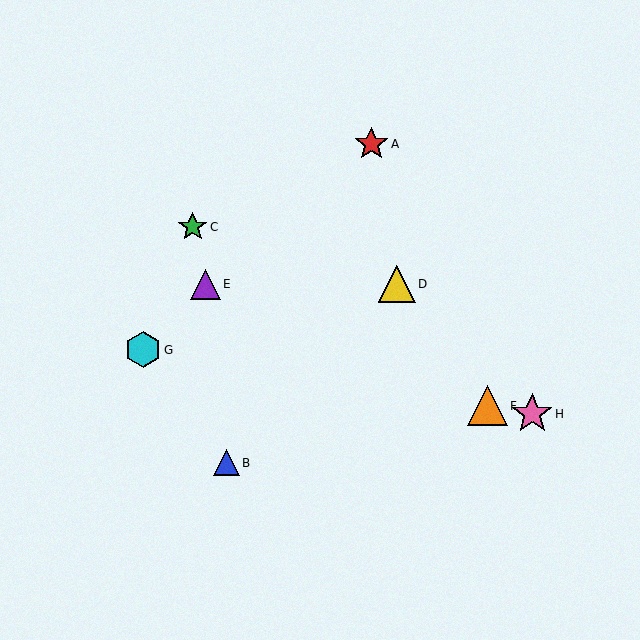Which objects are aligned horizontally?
Objects D, E are aligned horizontally.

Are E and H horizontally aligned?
No, E is at y≈284 and H is at y≈414.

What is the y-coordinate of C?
Object C is at y≈227.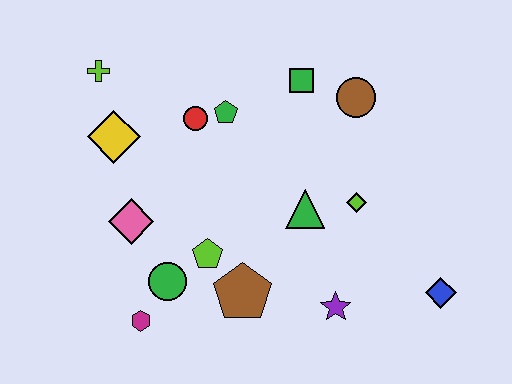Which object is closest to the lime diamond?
The green triangle is closest to the lime diamond.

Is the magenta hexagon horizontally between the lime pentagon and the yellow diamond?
Yes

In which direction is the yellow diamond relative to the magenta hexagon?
The yellow diamond is above the magenta hexagon.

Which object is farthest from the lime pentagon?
The blue diamond is farthest from the lime pentagon.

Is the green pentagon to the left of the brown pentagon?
Yes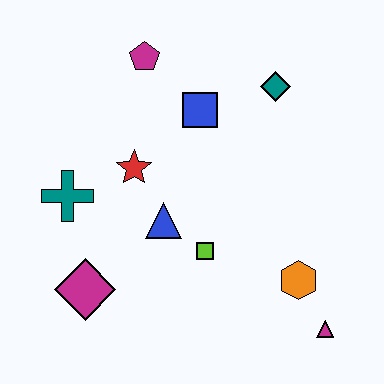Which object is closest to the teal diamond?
The blue square is closest to the teal diamond.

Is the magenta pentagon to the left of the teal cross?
No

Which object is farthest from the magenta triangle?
The magenta pentagon is farthest from the magenta triangle.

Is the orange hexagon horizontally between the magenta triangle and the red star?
Yes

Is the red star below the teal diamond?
Yes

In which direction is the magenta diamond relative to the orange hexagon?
The magenta diamond is to the left of the orange hexagon.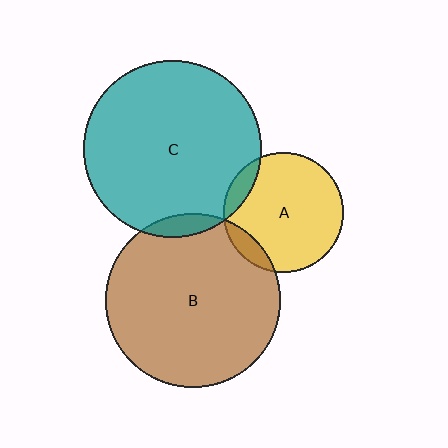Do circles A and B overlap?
Yes.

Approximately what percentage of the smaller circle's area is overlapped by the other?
Approximately 10%.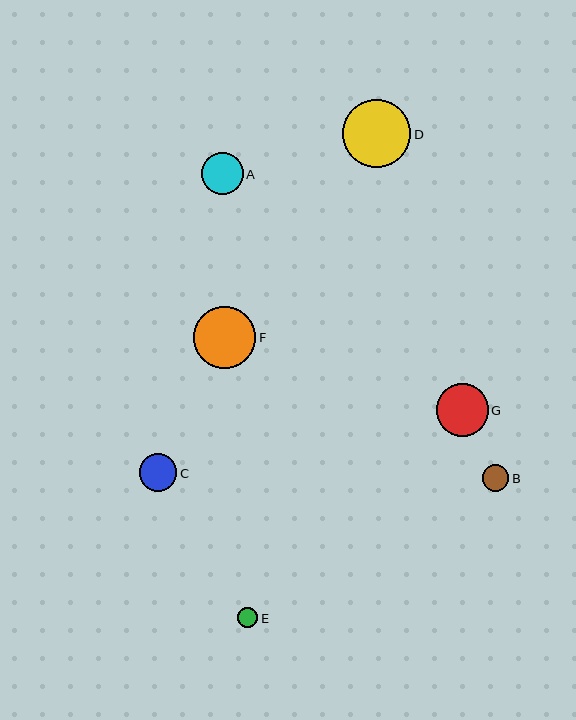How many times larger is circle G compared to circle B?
Circle G is approximately 2.0 times the size of circle B.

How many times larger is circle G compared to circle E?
Circle G is approximately 2.5 times the size of circle E.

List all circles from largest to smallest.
From largest to smallest: D, F, G, A, C, B, E.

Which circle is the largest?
Circle D is the largest with a size of approximately 68 pixels.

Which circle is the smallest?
Circle E is the smallest with a size of approximately 21 pixels.